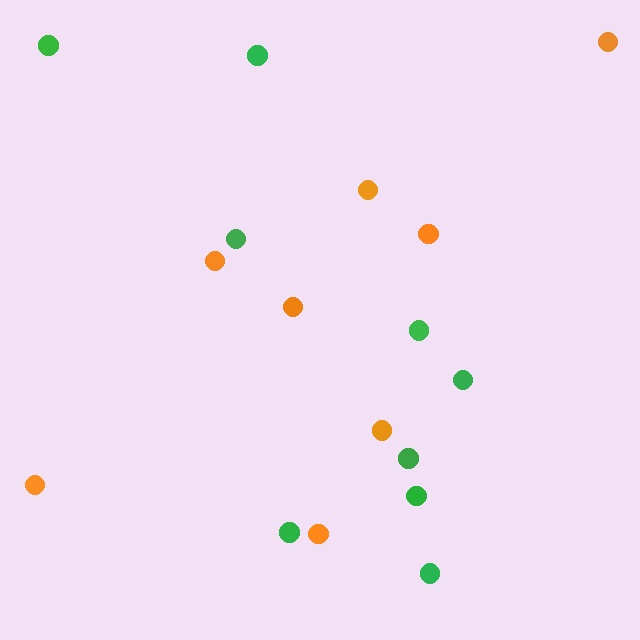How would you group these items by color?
There are 2 groups: one group of orange circles (8) and one group of green circles (9).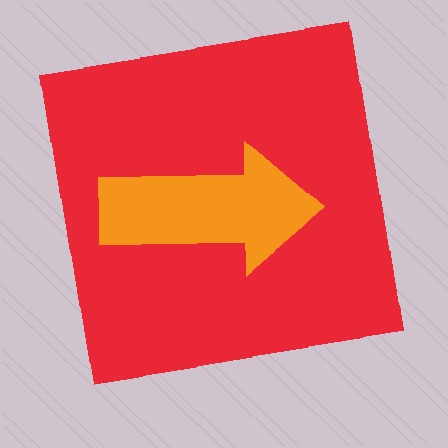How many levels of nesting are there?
2.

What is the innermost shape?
The orange arrow.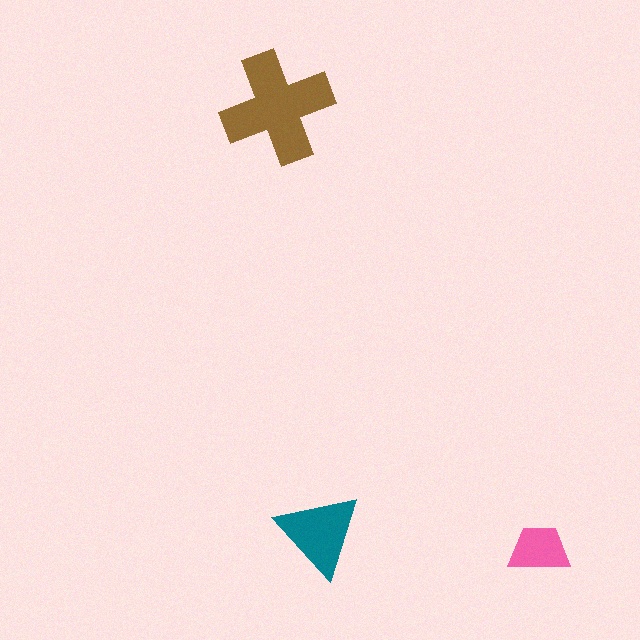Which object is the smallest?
The pink trapezoid.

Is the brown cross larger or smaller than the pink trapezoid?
Larger.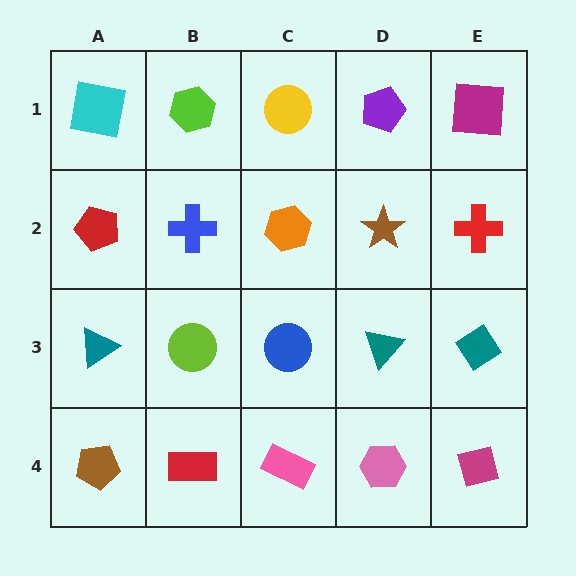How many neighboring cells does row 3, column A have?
3.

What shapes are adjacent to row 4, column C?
A blue circle (row 3, column C), a red rectangle (row 4, column B), a pink hexagon (row 4, column D).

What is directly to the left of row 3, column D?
A blue circle.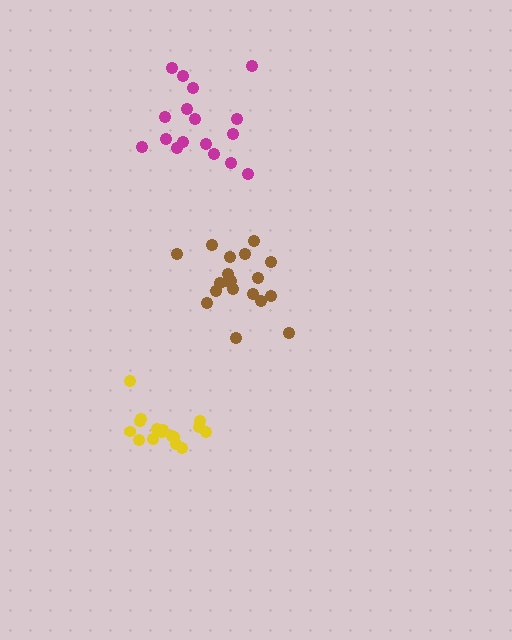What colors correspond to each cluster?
The clusters are colored: magenta, yellow, brown.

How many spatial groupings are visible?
There are 3 spatial groupings.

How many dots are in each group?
Group 1: 17 dots, Group 2: 16 dots, Group 3: 19 dots (52 total).